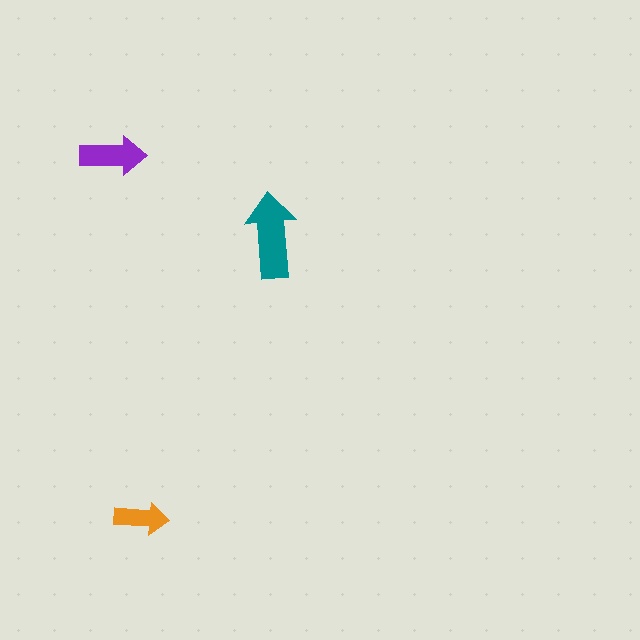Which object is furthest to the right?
The teal arrow is rightmost.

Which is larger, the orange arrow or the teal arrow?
The teal one.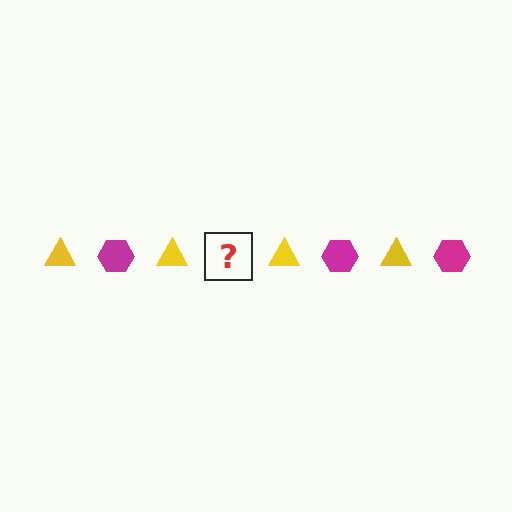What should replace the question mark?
The question mark should be replaced with a magenta hexagon.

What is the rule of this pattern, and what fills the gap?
The rule is that the pattern alternates between yellow triangle and magenta hexagon. The gap should be filled with a magenta hexagon.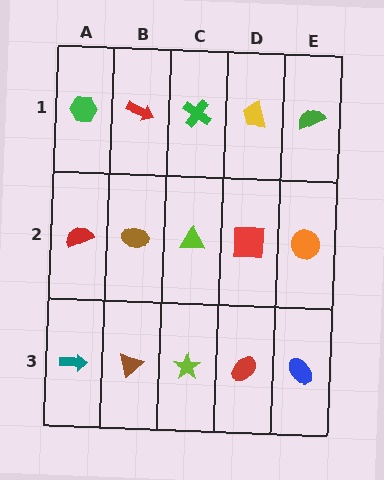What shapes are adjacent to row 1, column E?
An orange circle (row 2, column E), a yellow trapezoid (row 1, column D).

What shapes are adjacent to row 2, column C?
A green cross (row 1, column C), a lime star (row 3, column C), a brown ellipse (row 2, column B), a red square (row 2, column D).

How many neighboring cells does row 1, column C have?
3.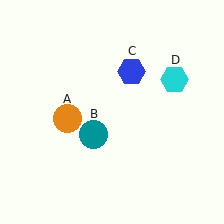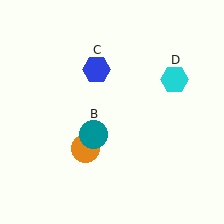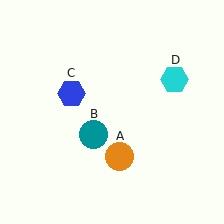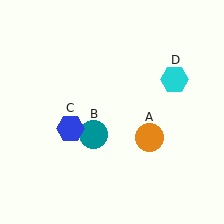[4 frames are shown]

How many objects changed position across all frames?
2 objects changed position: orange circle (object A), blue hexagon (object C).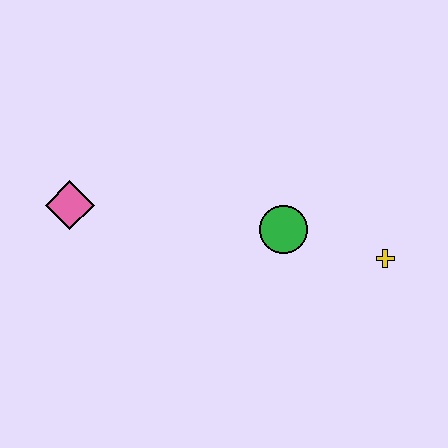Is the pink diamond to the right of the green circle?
No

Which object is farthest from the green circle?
The pink diamond is farthest from the green circle.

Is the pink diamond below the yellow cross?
No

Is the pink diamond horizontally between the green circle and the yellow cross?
No